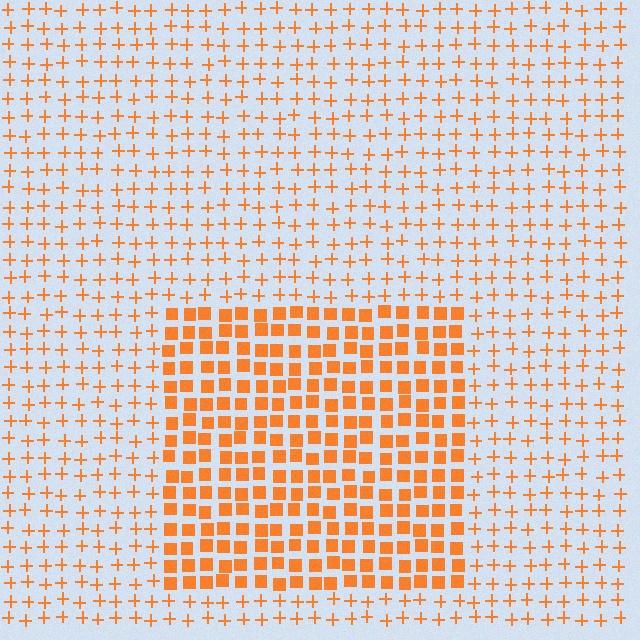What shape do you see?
I see a rectangle.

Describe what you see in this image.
The image is filled with small orange elements arranged in a uniform grid. A rectangle-shaped region contains squares, while the surrounding area contains plus signs. The boundary is defined purely by the change in element shape.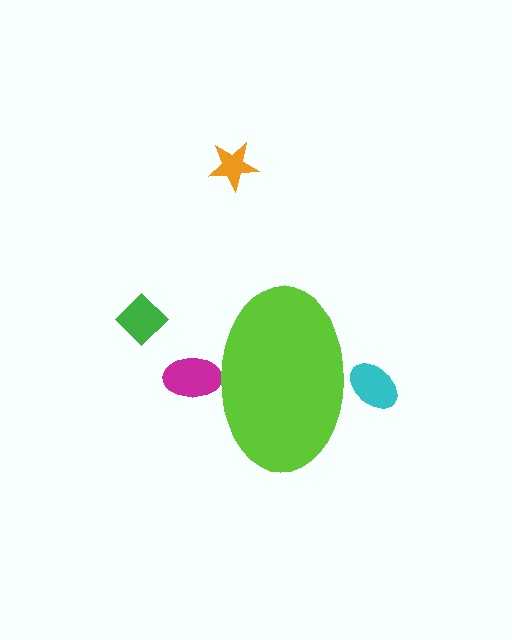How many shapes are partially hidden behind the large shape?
2 shapes are partially hidden.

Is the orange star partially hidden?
No, the orange star is fully visible.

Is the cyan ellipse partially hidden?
Yes, the cyan ellipse is partially hidden behind the lime ellipse.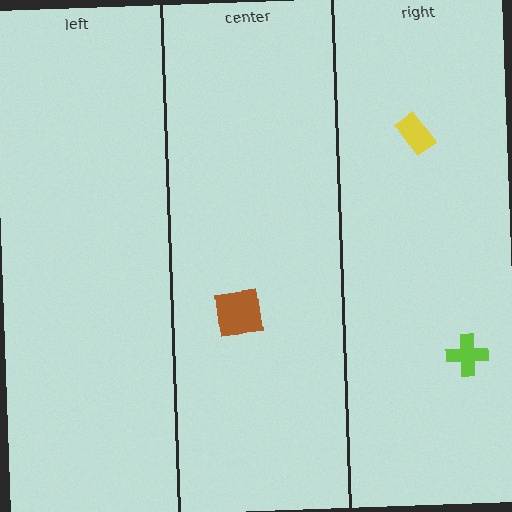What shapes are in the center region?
The brown square.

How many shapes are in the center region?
1.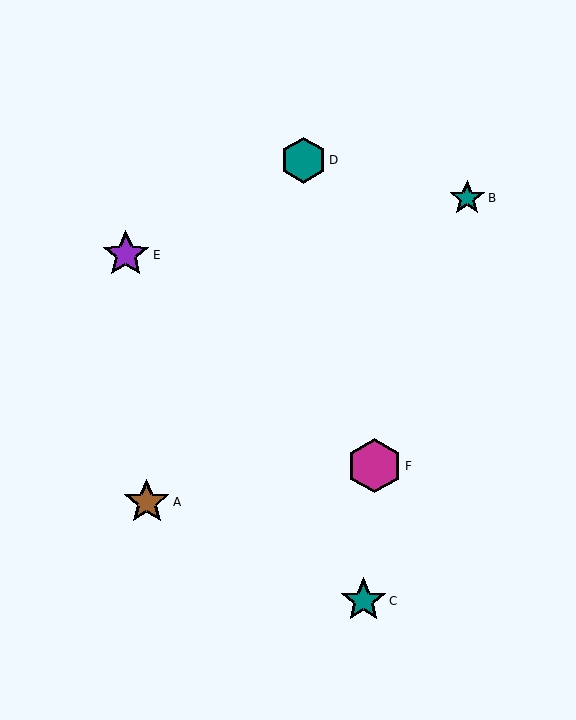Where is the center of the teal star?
The center of the teal star is at (363, 601).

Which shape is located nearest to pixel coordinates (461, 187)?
The teal star (labeled B) at (467, 198) is nearest to that location.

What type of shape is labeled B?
Shape B is a teal star.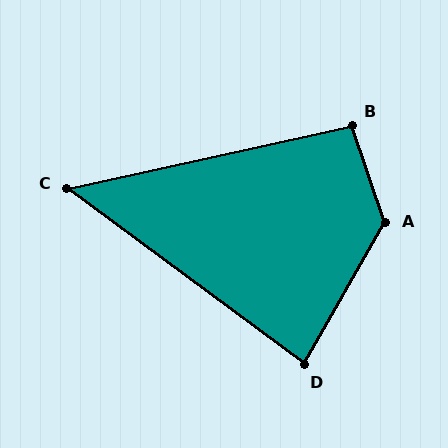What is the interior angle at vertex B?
Approximately 97 degrees (obtuse).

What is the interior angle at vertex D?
Approximately 83 degrees (acute).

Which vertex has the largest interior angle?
A, at approximately 131 degrees.